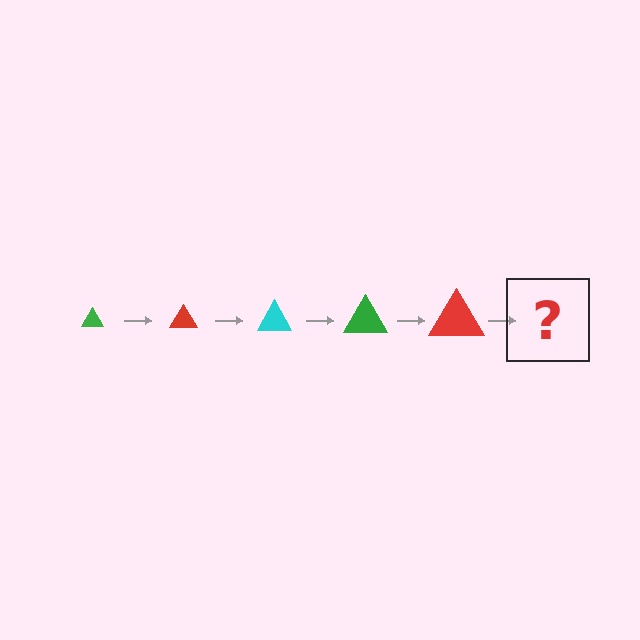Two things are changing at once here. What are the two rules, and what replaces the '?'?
The two rules are that the triangle grows larger each step and the color cycles through green, red, and cyan. The '?' should be a cyan triangle, larger than the previous one.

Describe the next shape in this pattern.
It should be a cyan triangle, larger than the previous one.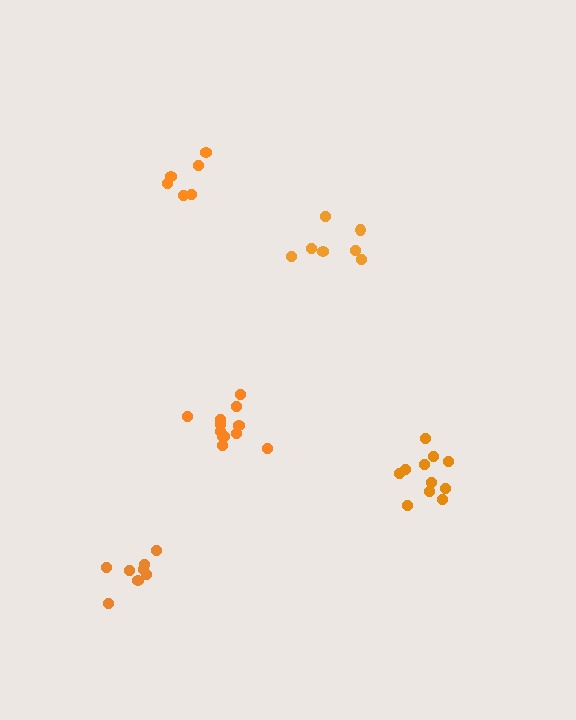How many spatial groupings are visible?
There are 5 spatial groupings.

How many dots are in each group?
Group 1: 6 dots, Group 2: 8 dots, Group 3: 7 dots, Group 4: 11 dots, Group 5: 12 dots (44 total).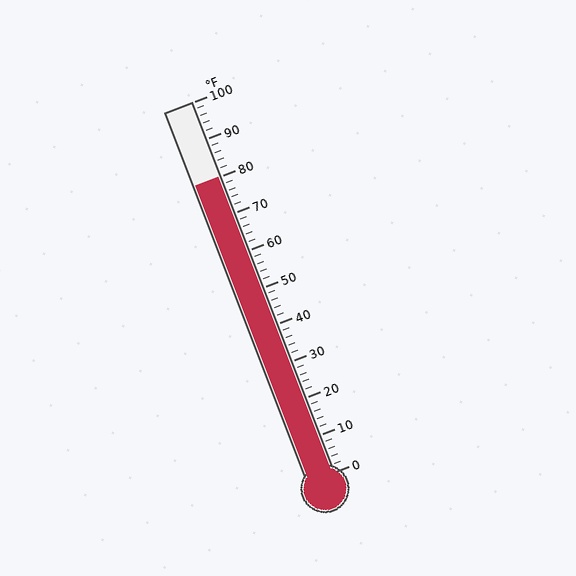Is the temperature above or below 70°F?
The temperature is above 70°F.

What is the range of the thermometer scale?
The thermometer scale ranges from 0°F to 100°F.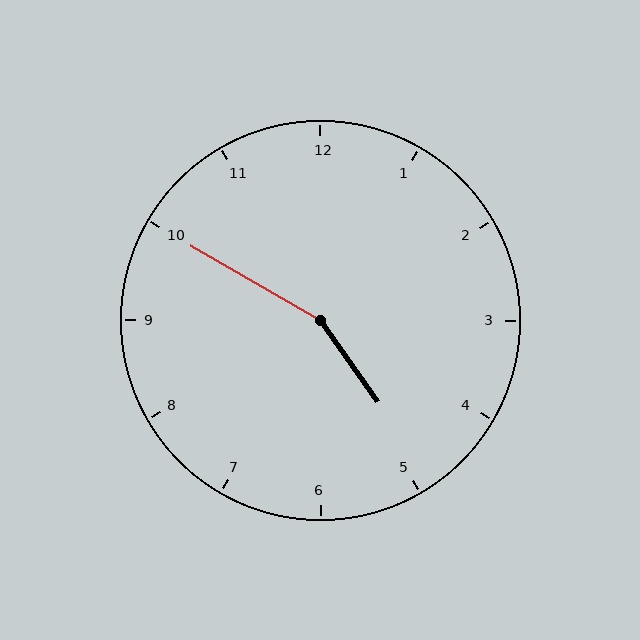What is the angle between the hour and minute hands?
Approximately 155 degrees.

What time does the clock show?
4:50.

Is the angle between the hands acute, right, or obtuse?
It is obtuse.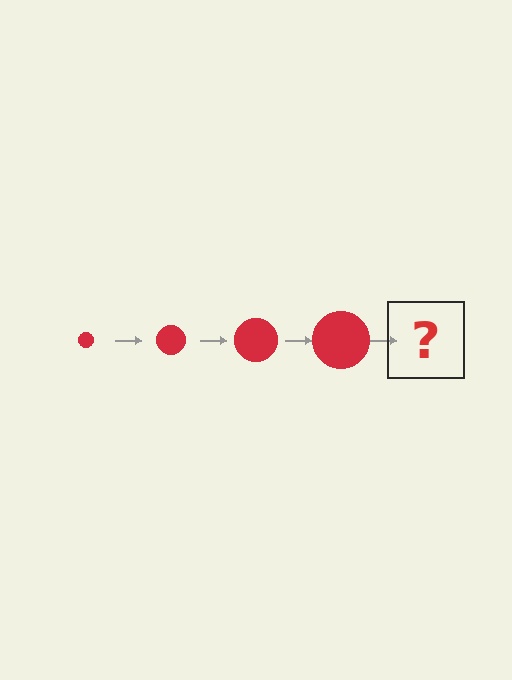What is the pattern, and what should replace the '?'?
The pattern is that the circle gets progressively larger each step. The '?' should be a red circle, larger than the previous one.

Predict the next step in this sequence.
The next step is a red circle, larger than the previous one.